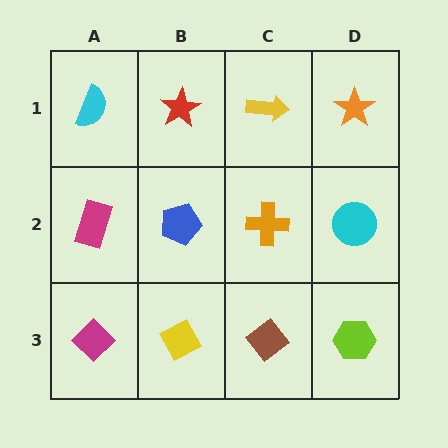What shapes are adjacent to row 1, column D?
A cyan circle (row 2, column D), a yellow arrow (row 1, column C).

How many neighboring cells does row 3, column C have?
3.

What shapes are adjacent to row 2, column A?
A cyan semicircle (row 1, column A), a magenta diamond (row 3, column A), a blue pentagon (row 2, column B).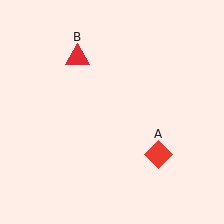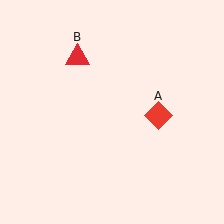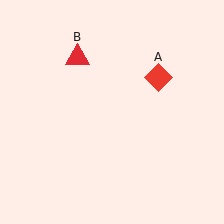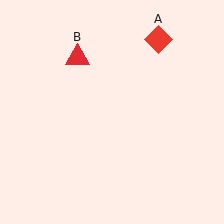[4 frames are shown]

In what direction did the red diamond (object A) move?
The red diamond (object A) moved up.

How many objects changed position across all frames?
1 object changed position: red diamond (object A).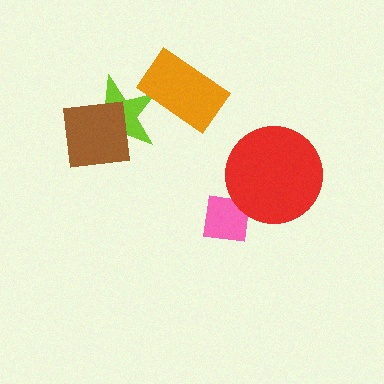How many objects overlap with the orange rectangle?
1 object overlaps with the orange rectangle.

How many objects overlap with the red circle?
1 object overlaps with the red circle.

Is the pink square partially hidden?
Yes, it is partially covered by another shape.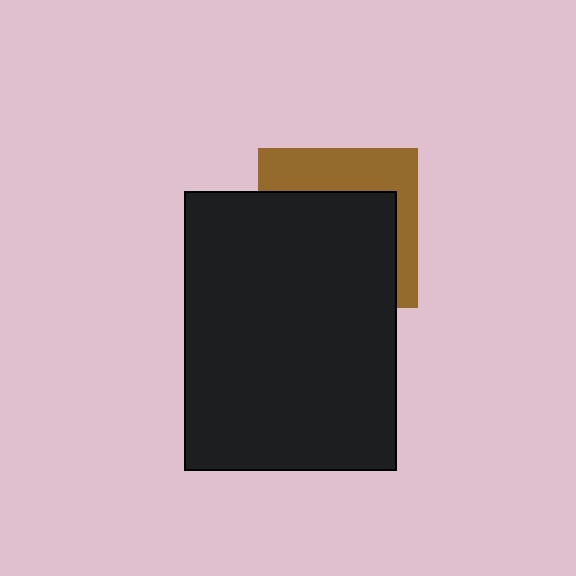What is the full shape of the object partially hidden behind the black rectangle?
The partially hidden object is a brown square.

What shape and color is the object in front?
The object in front is a black rectangle.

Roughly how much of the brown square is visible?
A small part of it is visible (roughly 37%).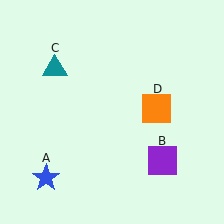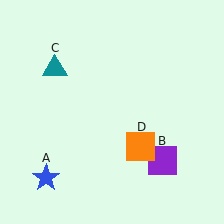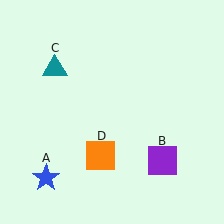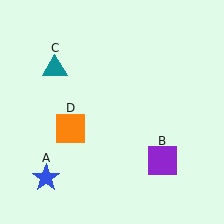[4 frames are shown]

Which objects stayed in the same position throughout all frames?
Blue star (object A) and purple square (object B) and teal triangle (object C) remained stationary.